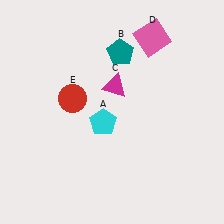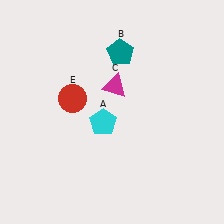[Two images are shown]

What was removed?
The pink square (D) was removed in Image 2.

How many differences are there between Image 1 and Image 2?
There is 1 difference between the two images.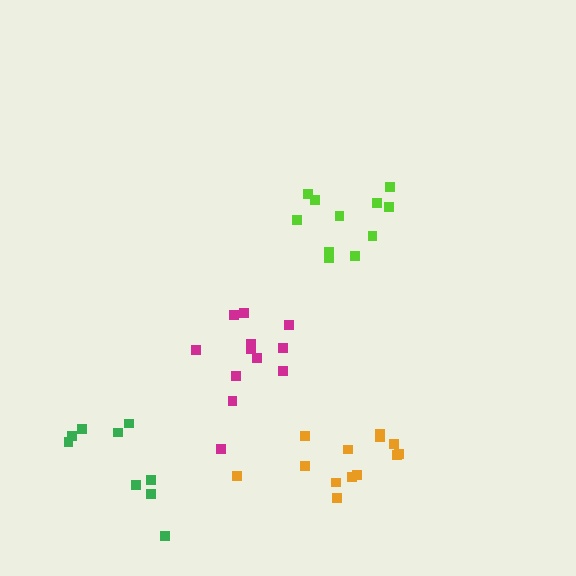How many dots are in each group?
Group 1: 13 dots, Group 2: 12 dots, Group 3: 11 dots, Group 4: 9 dots (45 total).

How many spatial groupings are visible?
There are 4 spatial groupings.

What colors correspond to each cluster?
The clusters are colored: orange, magenta, lime, green.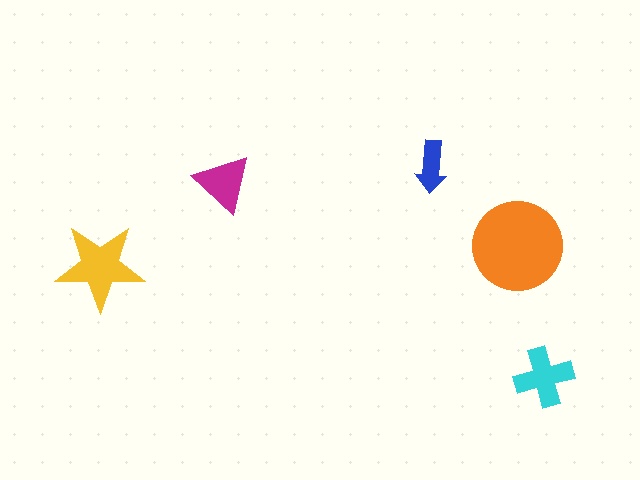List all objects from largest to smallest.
The orange circle, the yellow star, the cyan cross, the magenta triangle, the blue arrow.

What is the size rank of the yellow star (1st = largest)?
2nd.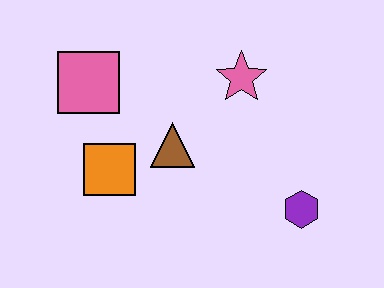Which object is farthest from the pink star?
The orange square is farthest from the pink star.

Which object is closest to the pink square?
The orange square is closest to the pink square.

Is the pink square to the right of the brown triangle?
No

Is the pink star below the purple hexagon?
No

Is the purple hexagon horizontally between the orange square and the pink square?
No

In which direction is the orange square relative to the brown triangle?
The orange square is to the left of the brown triangle.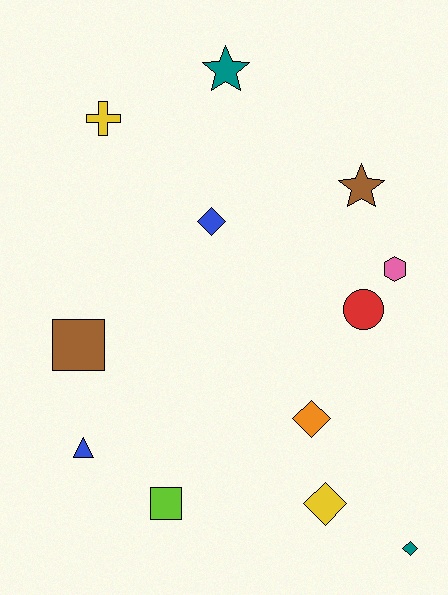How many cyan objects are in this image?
There are no cyan objects.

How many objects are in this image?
There are 12 objects.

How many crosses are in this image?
There is 1 cross.